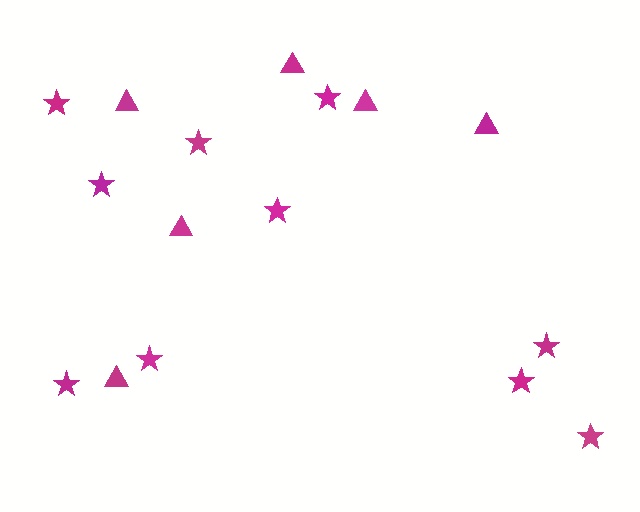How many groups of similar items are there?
There are 2 groups: one group of triangles (6) and one group of stars (10).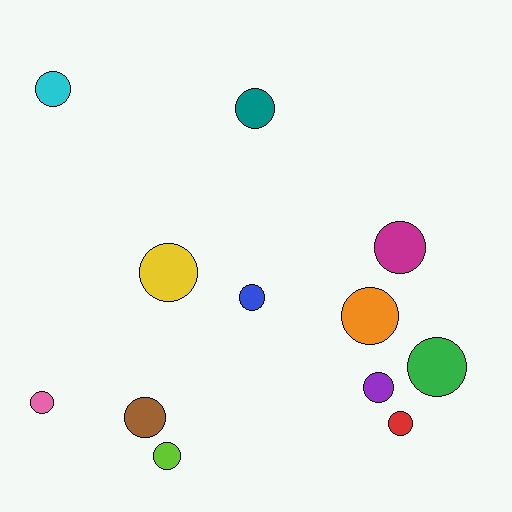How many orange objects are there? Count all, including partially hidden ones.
There is 1 orange object.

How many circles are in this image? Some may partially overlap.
There are 12 circles.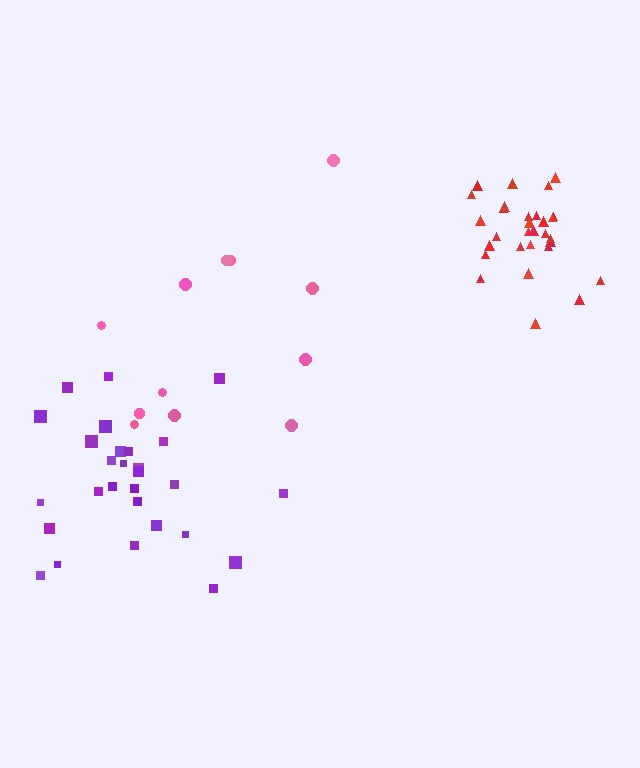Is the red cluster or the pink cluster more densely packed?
Red.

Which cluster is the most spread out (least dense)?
Pink.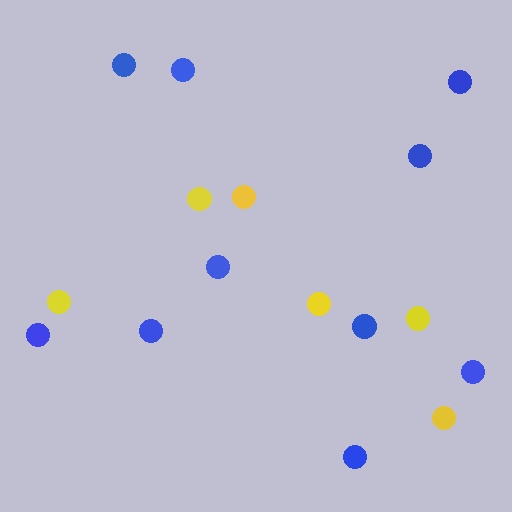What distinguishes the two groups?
There are 2 groups: one group of yellow circles (6) and one group of blue circles (10).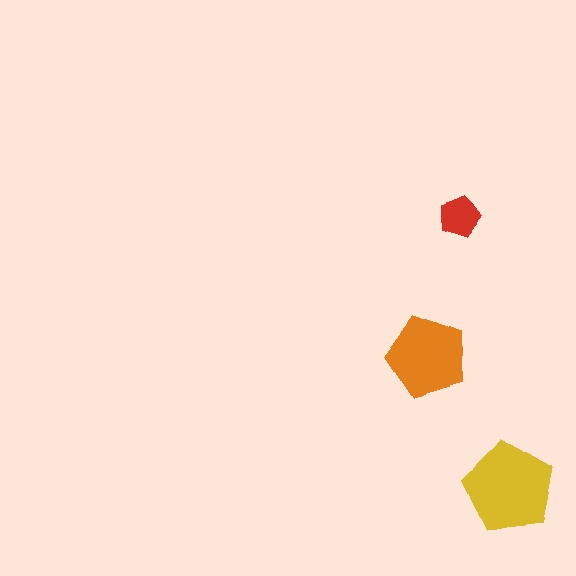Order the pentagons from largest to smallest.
the yellow one, the orange one, the red one.